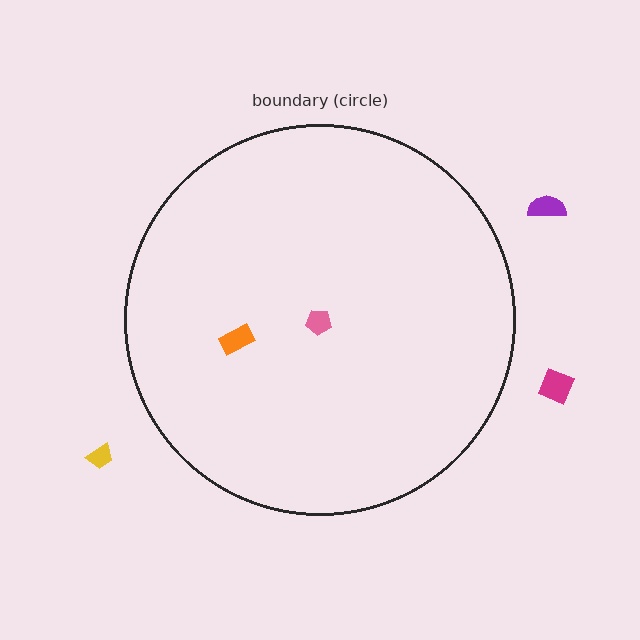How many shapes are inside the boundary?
2 inside, 3 outside.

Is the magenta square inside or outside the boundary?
Outside.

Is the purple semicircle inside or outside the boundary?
Outside.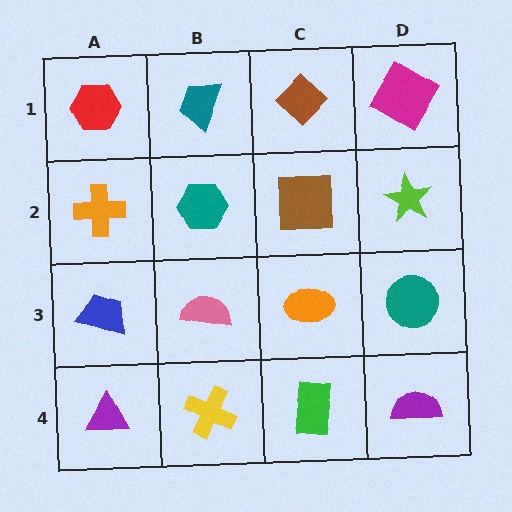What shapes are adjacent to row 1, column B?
A teal hexagon (row 2, column B), a red hexagon (row 1, column A), a brown diamond (row 1, column C).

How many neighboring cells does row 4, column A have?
2.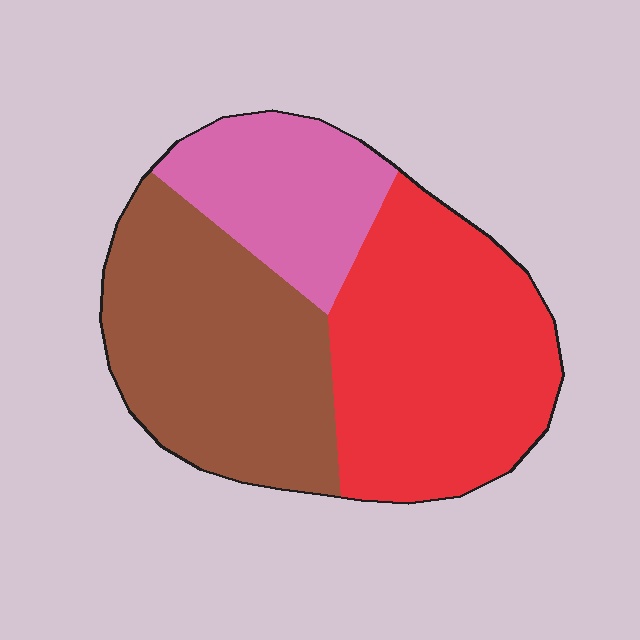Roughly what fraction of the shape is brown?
Brown takes up between a third and a half of the shape.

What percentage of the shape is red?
Red covers 41% of the shape.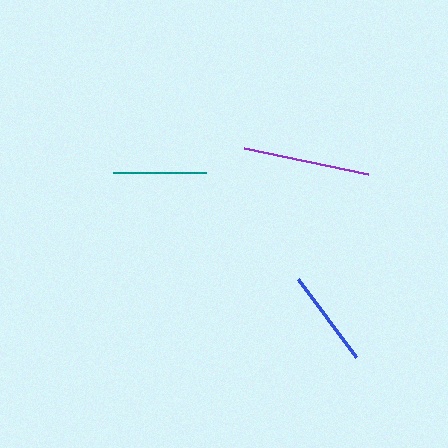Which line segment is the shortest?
The teal line is the shortest at approximately 93 pixels.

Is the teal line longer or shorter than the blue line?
The blue line is longer than the teal line.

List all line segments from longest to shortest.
From longest to shortest: purple, blue, teal.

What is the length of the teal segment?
The teal segment is approximately 93 pixels long.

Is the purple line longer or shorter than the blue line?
The purple line is longer than the blue line.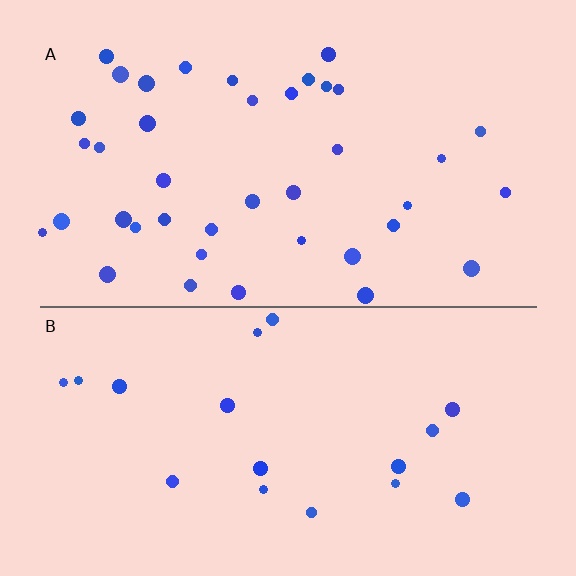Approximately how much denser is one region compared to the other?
Approximately 2.2× — region A over region B.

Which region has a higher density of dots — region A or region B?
A (the top).